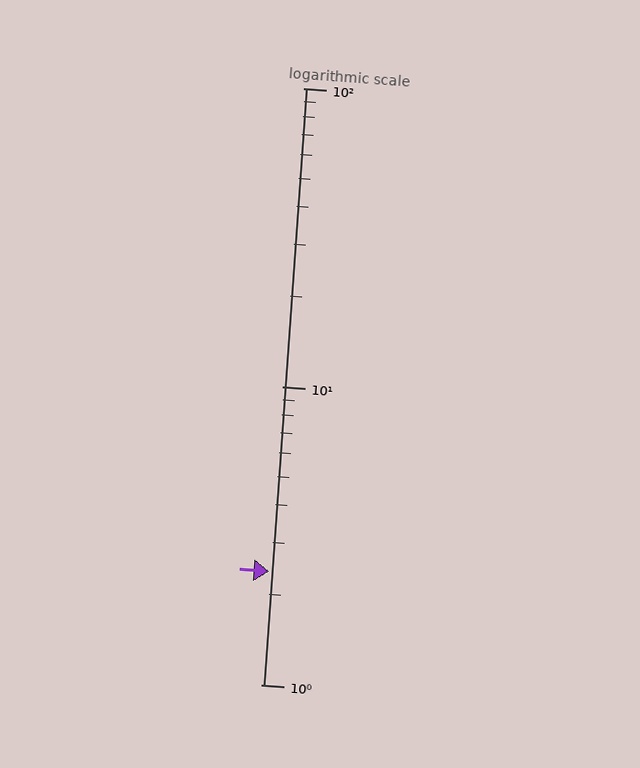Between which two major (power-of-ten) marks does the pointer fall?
The pointer is between 1 and 10.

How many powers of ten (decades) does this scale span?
The scale spans 2 decades, from 1 to 100.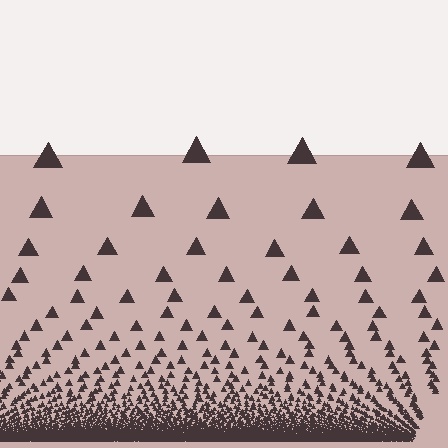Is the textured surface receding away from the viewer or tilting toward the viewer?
The surface appears to tilt toward the viewer. Texture elements get larger and sparser toward the top.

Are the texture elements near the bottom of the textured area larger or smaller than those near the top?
Smaller. The gradient is inverted — elements near the bottom are smaller and denser.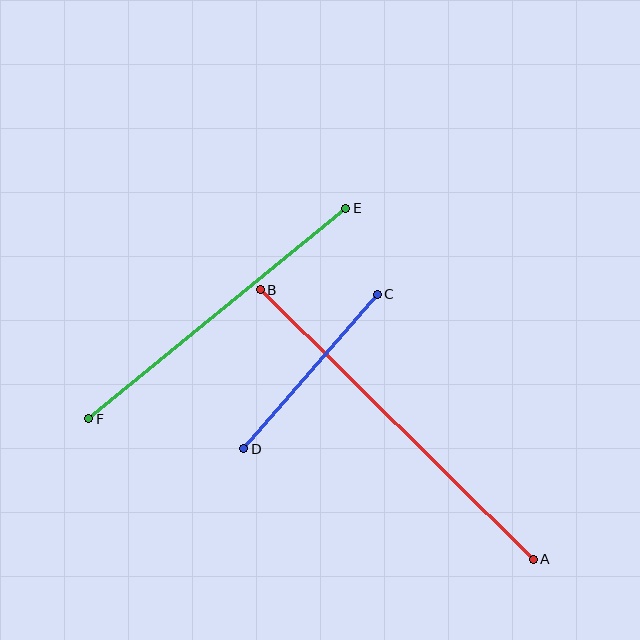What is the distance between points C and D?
The distance is approximately 204 pixels.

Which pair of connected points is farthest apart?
Points A and B are farthest apart.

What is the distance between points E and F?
The distance is approximately 332 pixels.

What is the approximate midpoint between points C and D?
The midpoint is at approximately (311, 372) pixels.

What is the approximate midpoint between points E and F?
The midpoint is at approximately (217, 314) pixels.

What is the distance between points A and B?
The distance is approximately 383 pixels.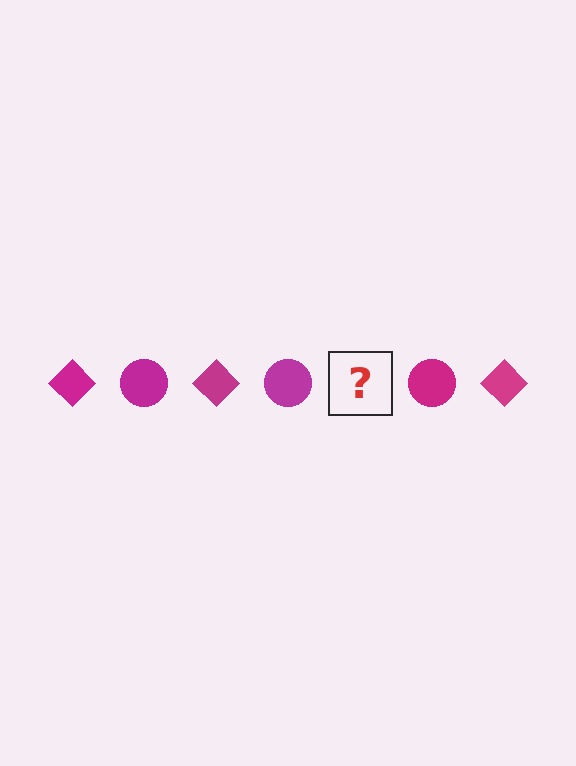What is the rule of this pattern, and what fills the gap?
The rule is that the pattern cycles through diamond, circle shapes in magenta. The gap should be filled with a magenta diamond.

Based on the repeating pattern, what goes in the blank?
The blank should be a magenta diamond.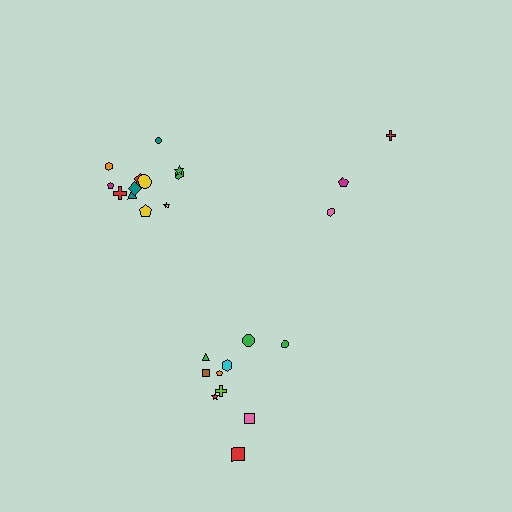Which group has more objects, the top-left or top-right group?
The top-left group.